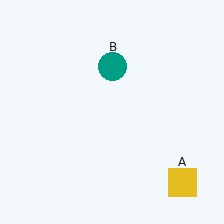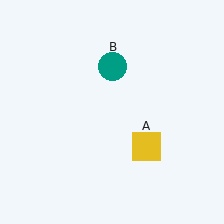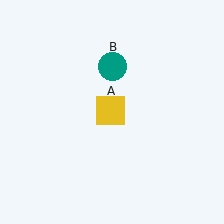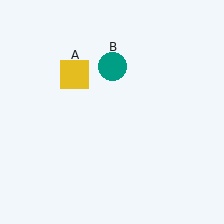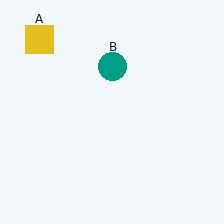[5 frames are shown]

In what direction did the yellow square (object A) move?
The yellow square (object A) moved up and to the left.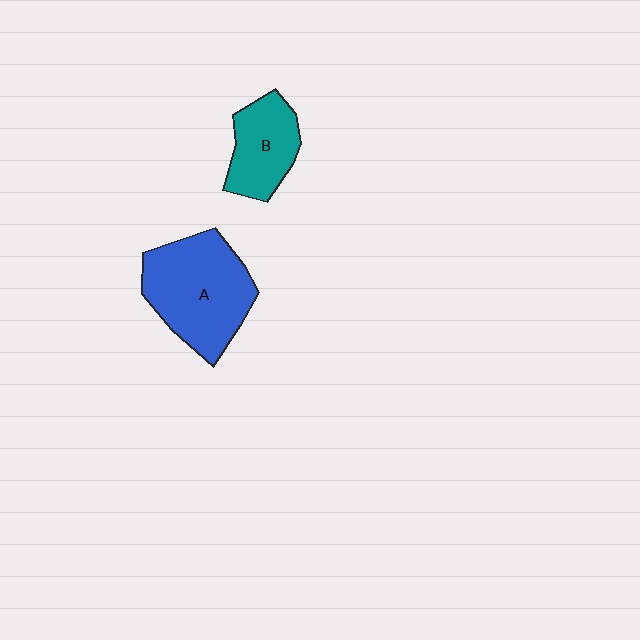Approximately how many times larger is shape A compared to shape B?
Approximately 1.7 times.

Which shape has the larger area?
Shape A (blue).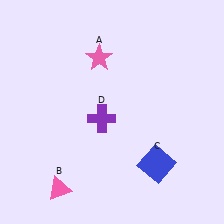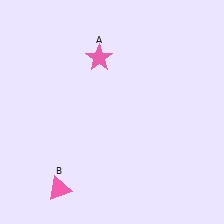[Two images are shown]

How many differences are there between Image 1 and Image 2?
There are 2 differences between the two images.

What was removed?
The purple cross (D), the blue square (C) were removed in Image 2.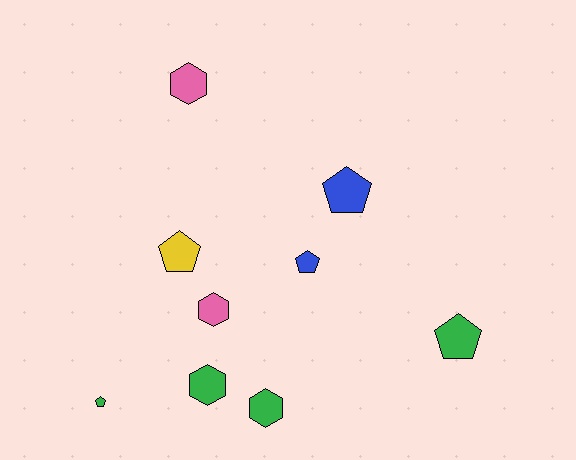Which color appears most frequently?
Green, with 4 objects.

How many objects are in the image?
There are 9 objects.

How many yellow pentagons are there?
There is 1 yellow pentagon.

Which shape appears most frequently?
Pentagon, with 5 objects.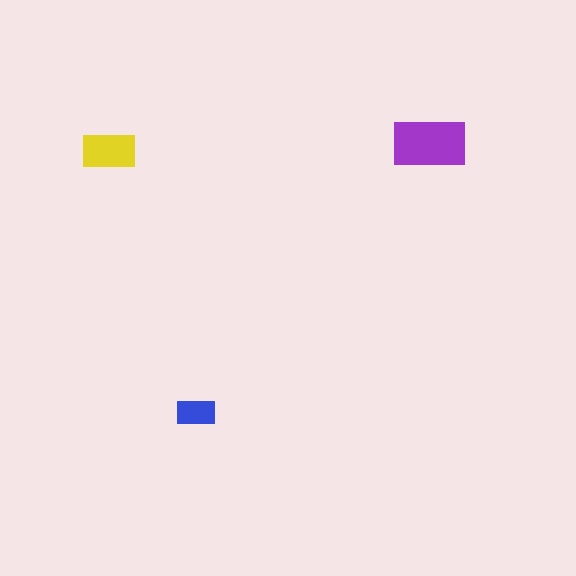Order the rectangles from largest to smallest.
the purple one, the yellow one, the blue one.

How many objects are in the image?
There are 3 objects in the image.